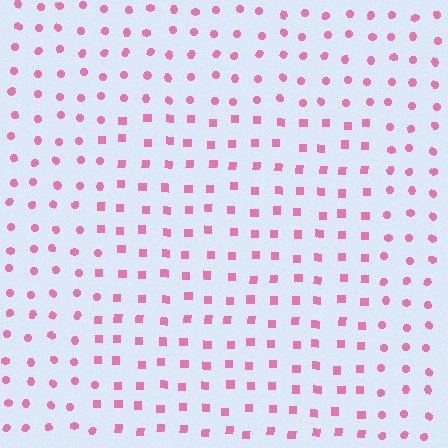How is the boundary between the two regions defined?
The boundary is defined by a change in element shape: squares inside vs. circles outside. All elements share the same color and spacing.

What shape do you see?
I see a rectangle.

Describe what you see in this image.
The image is filled with small pink elements arranged in a uniform grid. A rectangle-shaped region contains squares, while the surrounding area contains circles. The boundary is defined purely by the change in element shape.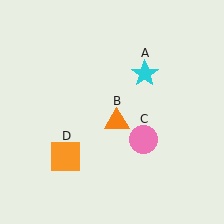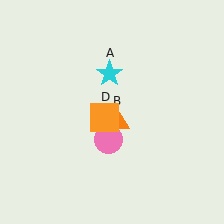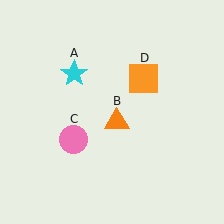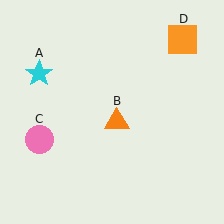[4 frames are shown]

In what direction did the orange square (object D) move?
The orange square (object D) moved up and to the right.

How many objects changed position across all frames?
3 objects changed position: cyan star (object A), pink circle (object C), orange square (object D).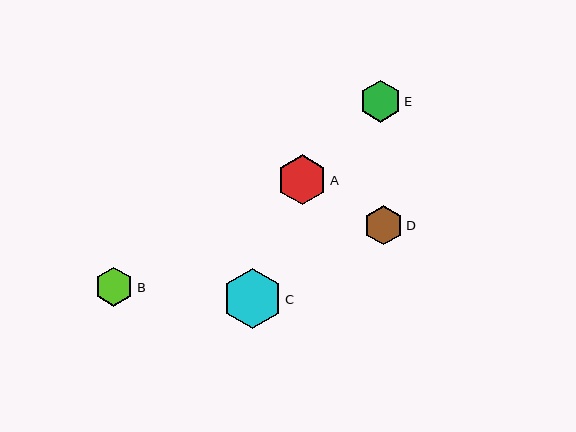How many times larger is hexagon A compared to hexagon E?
Hexagon A is approximately 1.2 times the size of hexagon E.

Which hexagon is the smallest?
Hexagon B is the smallest with a size of approximately 39 pixels.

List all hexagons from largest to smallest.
From largest to smallest: C, A, E, D, B.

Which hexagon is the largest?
Hexagon C is the largest with a size of approximately 60 pixels.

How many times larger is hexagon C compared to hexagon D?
Hexagon C is approximately 1.5 times the size of hexagon D.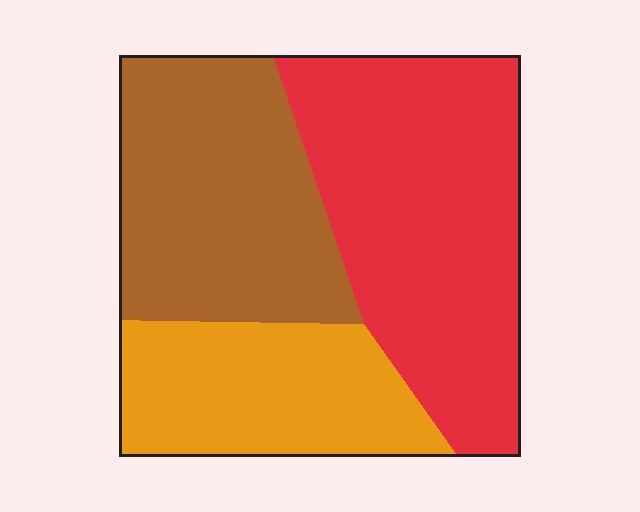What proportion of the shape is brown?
Brown covers 33% of the shape.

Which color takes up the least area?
Orange, at roughly 25%.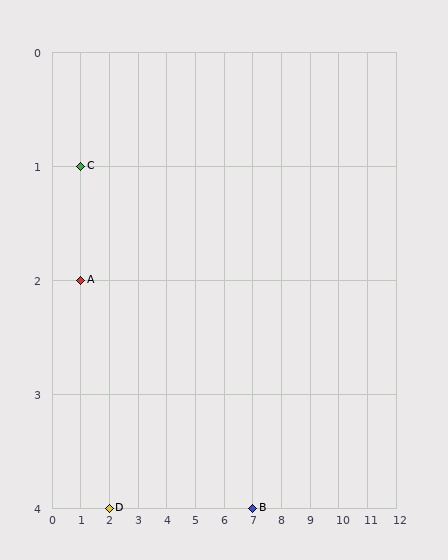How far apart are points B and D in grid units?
Points B and D are 5 columns apart.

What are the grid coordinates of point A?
Point A is at grid coordinates (1, 2).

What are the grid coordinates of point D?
Point D is at grid coordinates (2, 4).